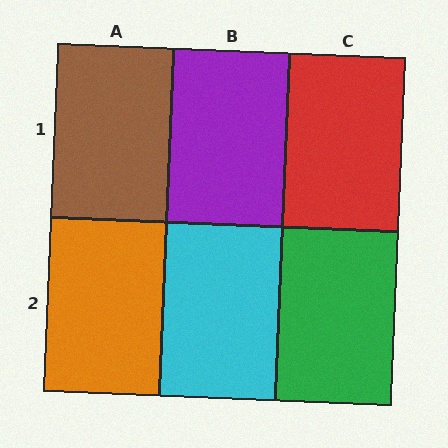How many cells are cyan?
1 cell is cyan.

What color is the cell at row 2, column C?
Green.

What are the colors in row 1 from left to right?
Brown, purple, red.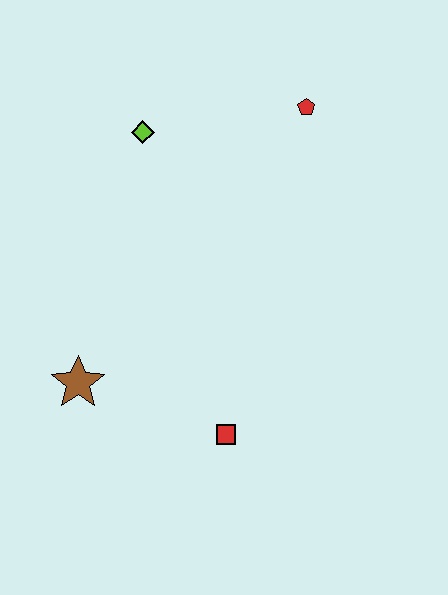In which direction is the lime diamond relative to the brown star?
The lime diamond is above the brown star.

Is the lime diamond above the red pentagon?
No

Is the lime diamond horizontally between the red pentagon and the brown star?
Yes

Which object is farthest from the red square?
The red pentagon is farthest from the red square.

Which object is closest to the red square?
The brown star is closest to the red square.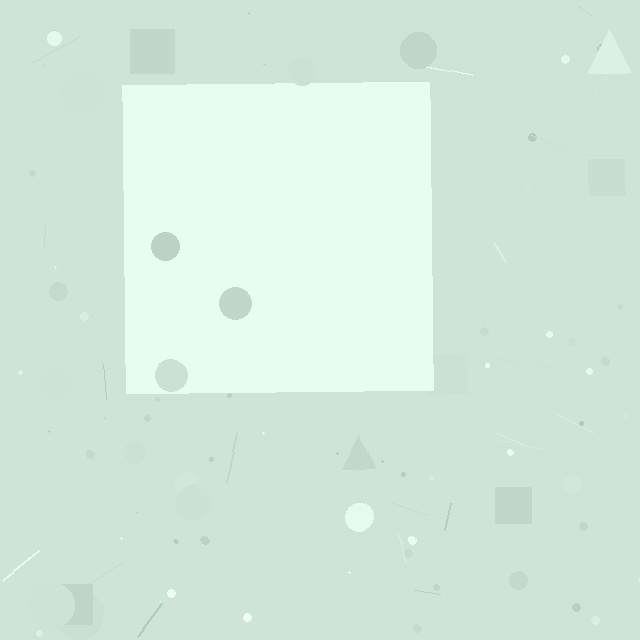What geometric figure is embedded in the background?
A square is embedded in the background.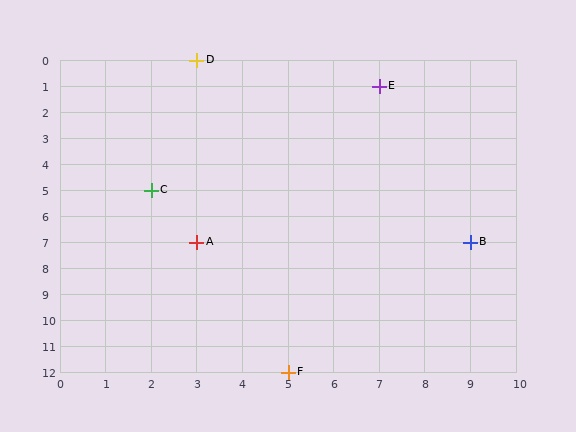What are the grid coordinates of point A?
Point A is at grid coordinates (3, 7).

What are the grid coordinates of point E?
Point E is at grid coordinates (7, 1).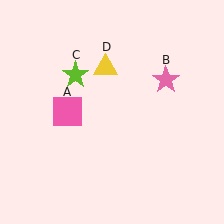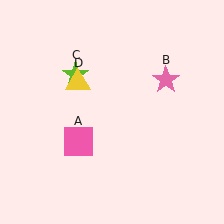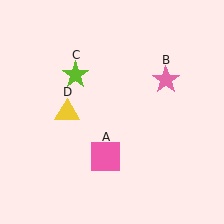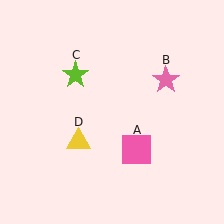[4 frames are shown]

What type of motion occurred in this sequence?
The pink square (object A), yellow triangle (object D) rotated counterclockwise around the center of the scene.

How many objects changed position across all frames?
2 objects changed position: pink square (object A), yellow triangle (object D).